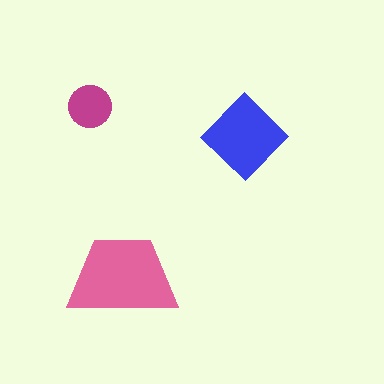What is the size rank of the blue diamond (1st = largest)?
2nd.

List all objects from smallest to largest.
The magenta circle, the blue diamond, the pink trapezoid.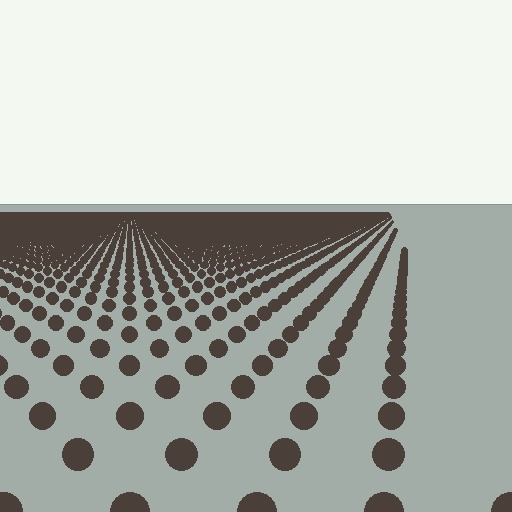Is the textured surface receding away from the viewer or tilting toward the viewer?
The surface is receding away from the viewer. Texture elements get smaller and denser toward the top.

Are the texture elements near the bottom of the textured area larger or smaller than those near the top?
Larger. Near the bottom, elements are closer to the viewer and appear at a bigger on-screen size.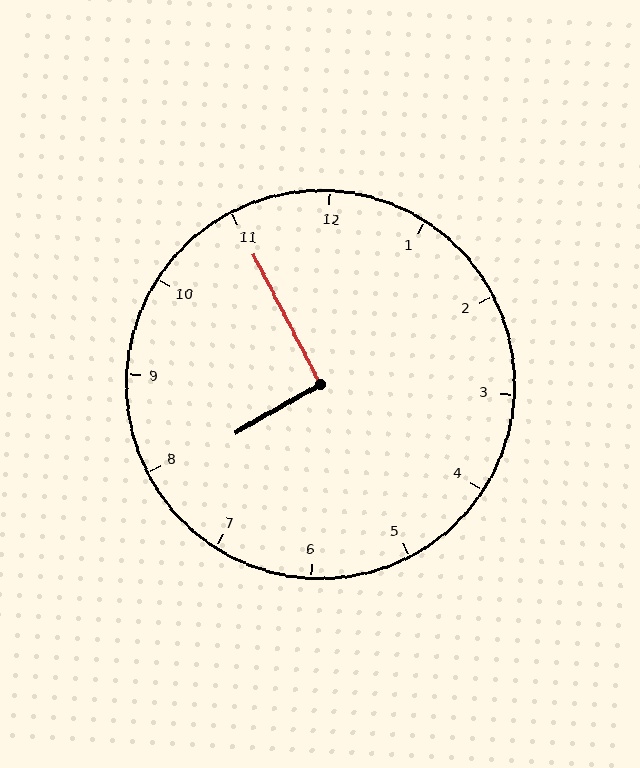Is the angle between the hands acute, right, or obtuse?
It is right.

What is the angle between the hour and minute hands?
Approximately 92 degrees.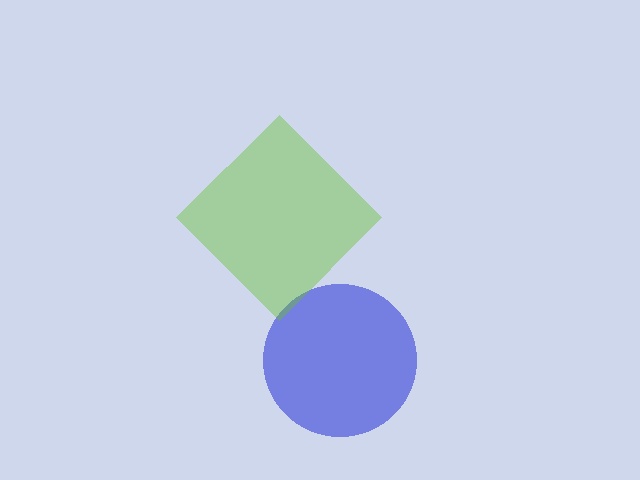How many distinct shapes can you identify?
There are 2 distinct shapes: a blue circle, a lime diamond.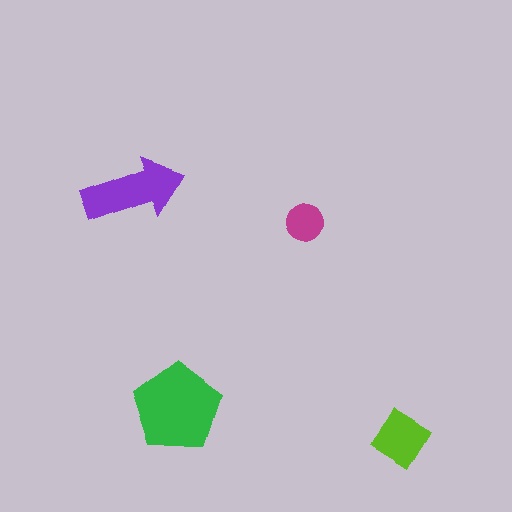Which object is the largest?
The green pentagon.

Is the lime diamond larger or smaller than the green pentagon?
Smaller.